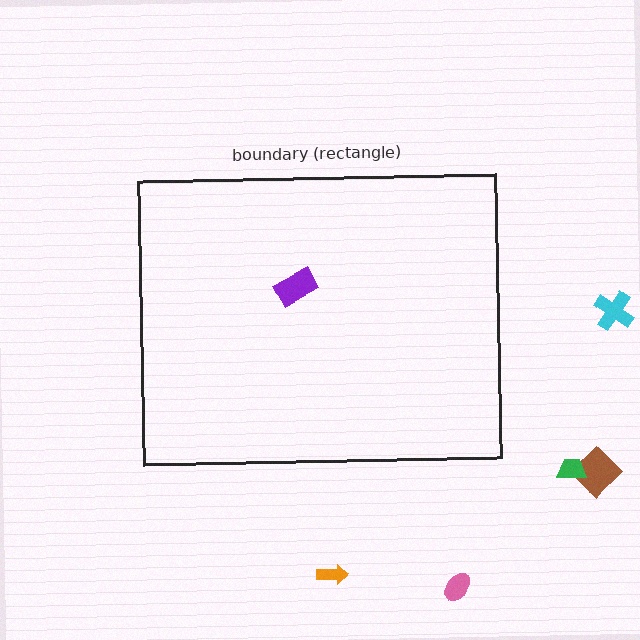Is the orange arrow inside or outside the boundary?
Outside.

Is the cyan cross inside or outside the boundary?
Outside.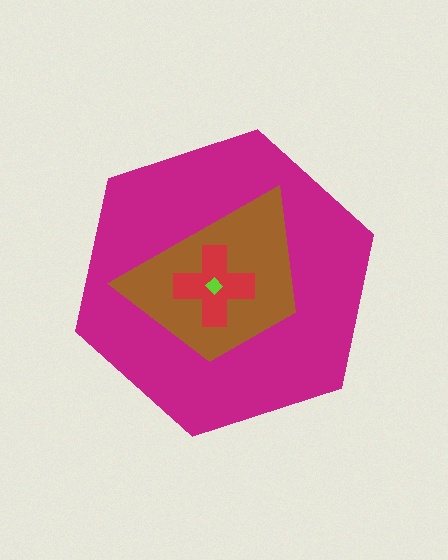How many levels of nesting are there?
4.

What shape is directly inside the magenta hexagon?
The brown trapezoid.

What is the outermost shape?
The magenta hexagon.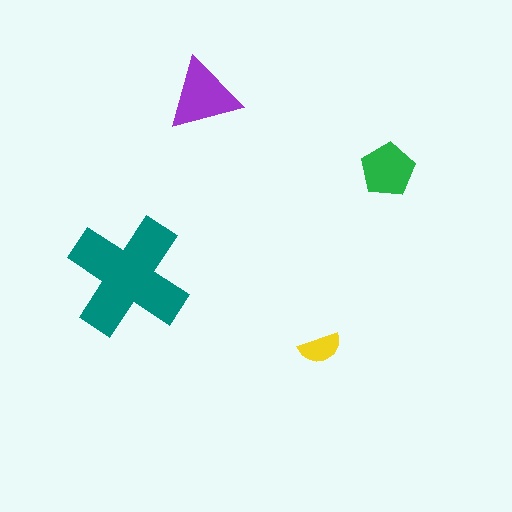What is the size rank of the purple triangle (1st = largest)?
2nd.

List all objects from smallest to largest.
The yellow semicircle, the green pentagon, the purple triangle, the teal cross.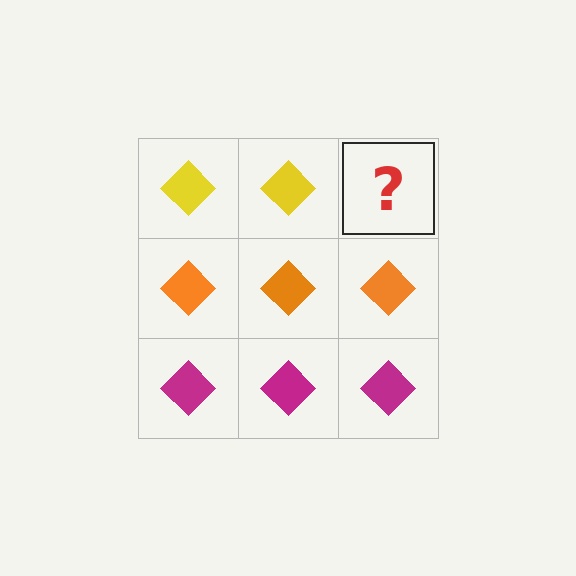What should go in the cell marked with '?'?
The missing cell should contain a yellow diamond.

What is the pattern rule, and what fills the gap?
The rule is that each row has a consistent color. The gap should be filled with a yellow diamond.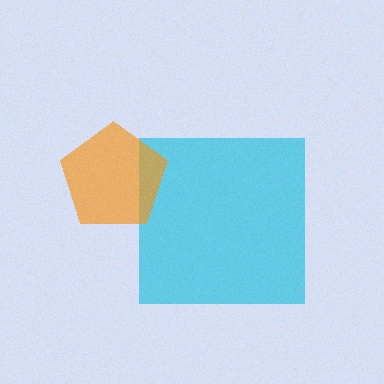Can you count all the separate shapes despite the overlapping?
Yes, there are 2 separate shapes.